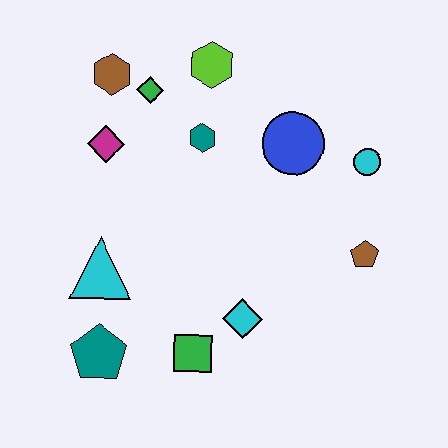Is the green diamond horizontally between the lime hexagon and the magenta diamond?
Yes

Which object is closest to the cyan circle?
The blue circle is closest to the cyan circle.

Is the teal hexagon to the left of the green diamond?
No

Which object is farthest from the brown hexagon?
The brown pentagon is farthest from the brown hexagon.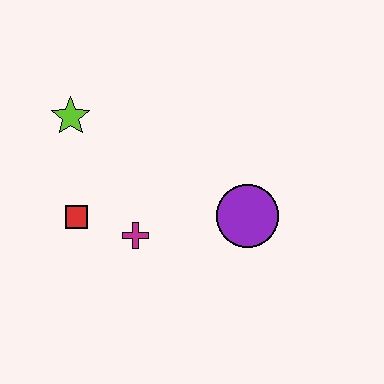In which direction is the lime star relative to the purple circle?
The lime star is to the left of the purple circle.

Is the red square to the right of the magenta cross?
No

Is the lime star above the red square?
Yes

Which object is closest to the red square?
The magenta cross is closest to the red square.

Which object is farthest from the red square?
The purple circle is farthest from the red square.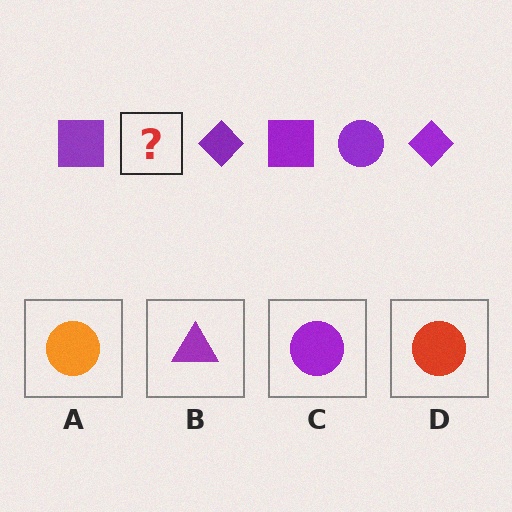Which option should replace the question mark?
Option C.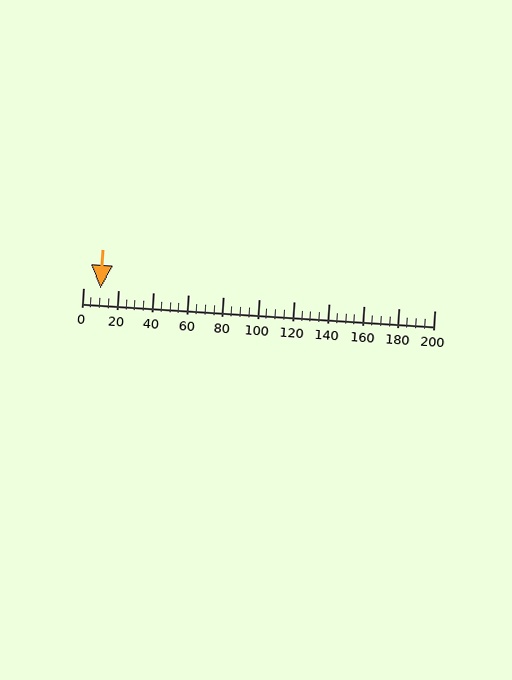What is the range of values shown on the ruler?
The ruler shows values from 0 to 200.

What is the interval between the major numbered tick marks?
The major tick marks are spaced 20 units apart.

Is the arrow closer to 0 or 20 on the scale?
The arrow is closer to 20.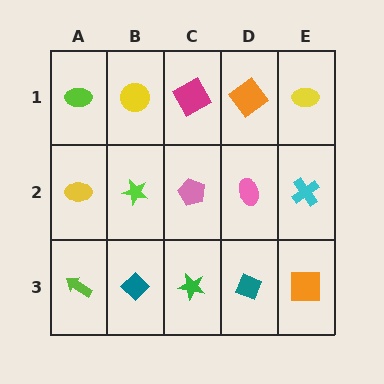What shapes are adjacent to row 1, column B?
A lime star (row 2, column B), a lime ellipse (row 1, column A), a magenta square (row 1, column C).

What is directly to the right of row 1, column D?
A yellow ellipse.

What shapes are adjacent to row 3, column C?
A pink pentagon (row 2, column C), a teal diamond (row 3, column B), a teal diamond (row 3, column D).